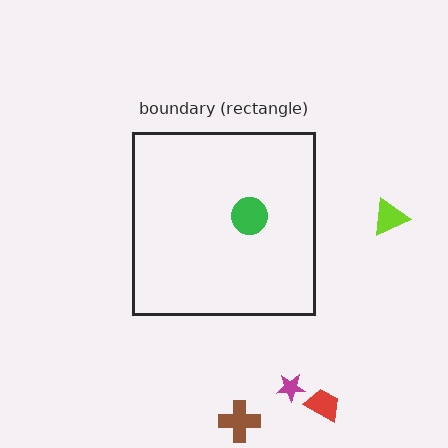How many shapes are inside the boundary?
1 inside, 4 outside.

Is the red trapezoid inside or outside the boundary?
Outside.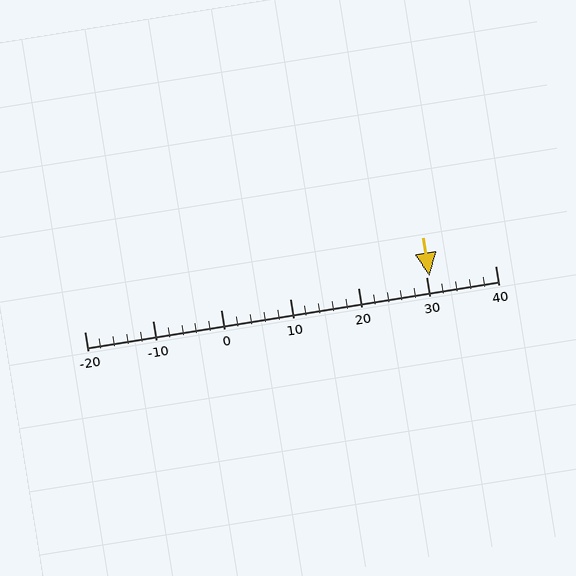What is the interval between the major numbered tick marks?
The major tick marks are spaced 10 units apart.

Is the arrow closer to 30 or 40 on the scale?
The arrow is closer to 30.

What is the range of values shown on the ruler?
The ruler shows values from -20 to 40.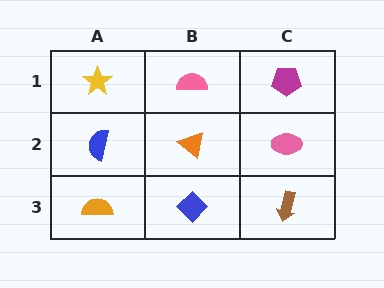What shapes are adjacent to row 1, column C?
A pink ellipse (row 2, column C), a pink semicircle (row 1, column B).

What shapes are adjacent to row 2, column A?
A yellow star (row 1, column A), an orange semicircle (row 3, column A), an orange triangle (row 2, column B).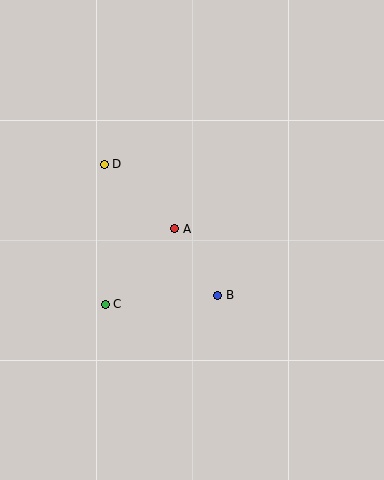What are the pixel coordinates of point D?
Point D is at (104, 164).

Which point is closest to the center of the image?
Point A at (174, 229) is closest to the center.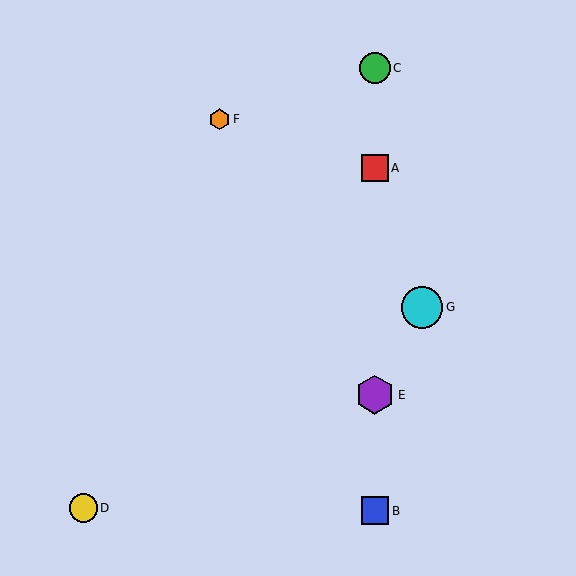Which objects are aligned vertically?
Objects A, B, C, E are aligned vertically.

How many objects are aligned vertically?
4 objects (A, B, C, E) are aligned vertically.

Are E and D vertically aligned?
No, E is at x≈375 and D is at x≈83.